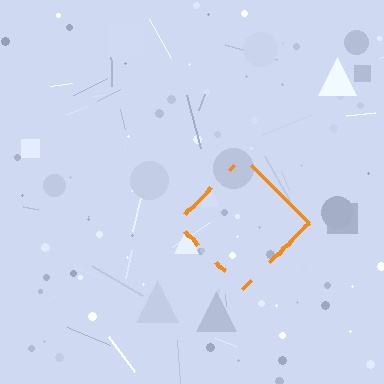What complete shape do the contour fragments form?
The contour fragments form a diamond.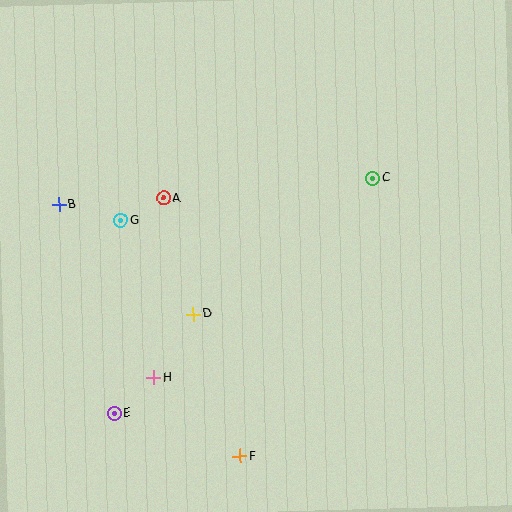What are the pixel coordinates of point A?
Point A is at (164, 198).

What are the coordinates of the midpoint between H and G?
The midpoint between H and G is at (137, 299).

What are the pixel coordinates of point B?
Point B is at (59, 204).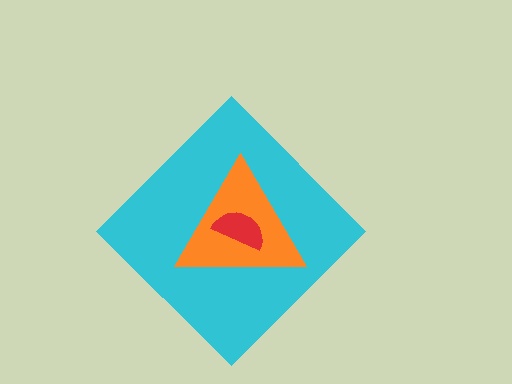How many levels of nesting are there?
3.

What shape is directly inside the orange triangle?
The red semicircle.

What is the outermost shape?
The cyan diamond.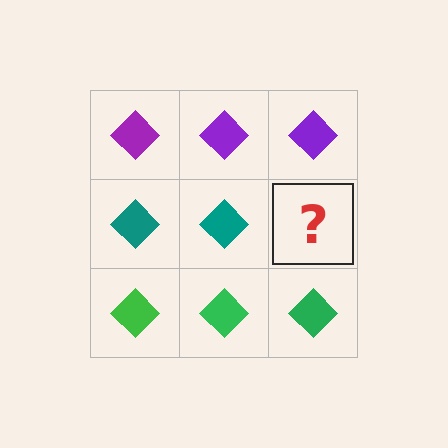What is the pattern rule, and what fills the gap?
The rule is that each row has a consistent color. The gap should be filled with a teal diamond.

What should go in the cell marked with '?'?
The missing cell should contain a teal diamond.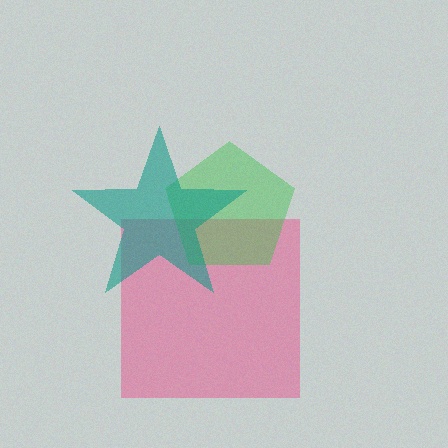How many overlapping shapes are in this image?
There are 3 overlapping shapes in the image.